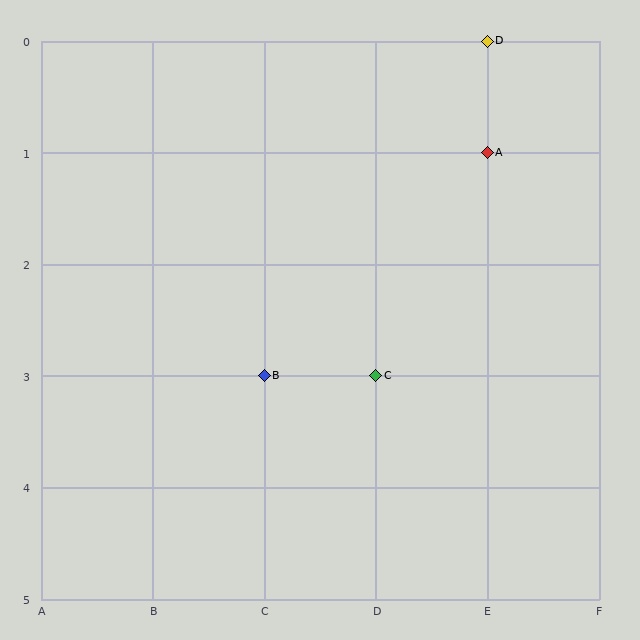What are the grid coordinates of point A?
Point A is at grid coordinates (E, 1).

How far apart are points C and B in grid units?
Points C and B are 1 column apart.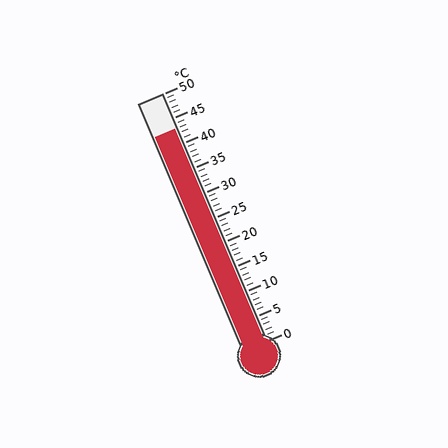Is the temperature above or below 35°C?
The temperature is above 35°C.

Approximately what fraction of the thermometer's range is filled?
The thermometer is filled to approximately 85% of its range.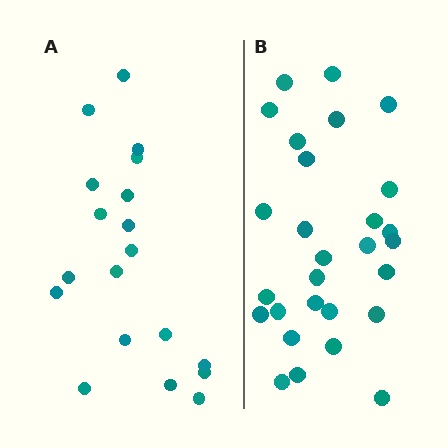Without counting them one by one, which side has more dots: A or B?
Region B (the right region) has more dots.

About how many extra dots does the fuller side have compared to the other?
Region B has roughly 8 or so more dots than region A.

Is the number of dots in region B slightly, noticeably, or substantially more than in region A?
Region B has substantially more. The ratio is roughly 1.5 to 1.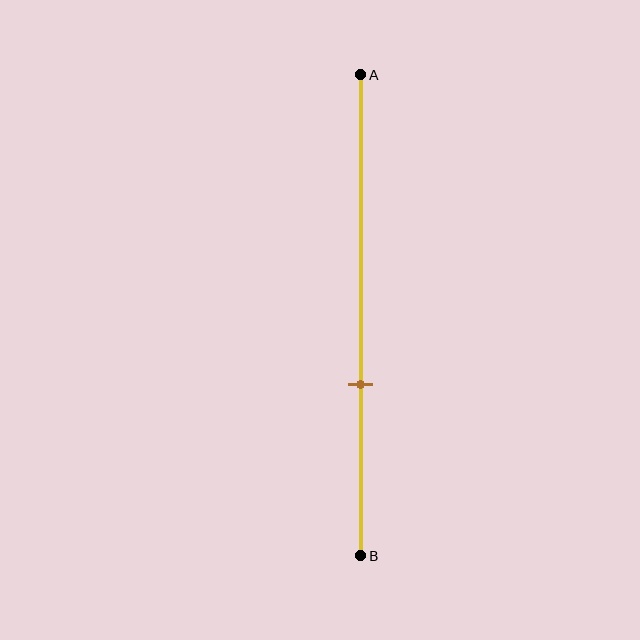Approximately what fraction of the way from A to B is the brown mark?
The brown mark is approximately 65% of the way from A to B.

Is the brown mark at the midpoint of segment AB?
No, the mark is at about 65% from A, not at the 50% midpoint.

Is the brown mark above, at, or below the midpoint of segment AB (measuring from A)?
The brown mark is below the midpoint of segment AB.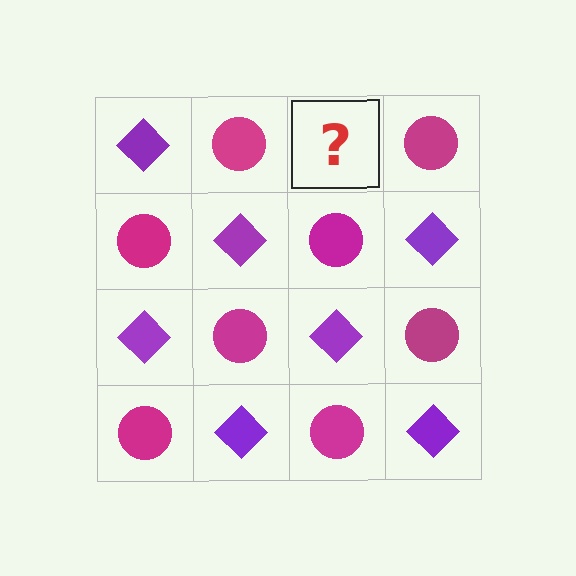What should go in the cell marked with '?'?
The missing cell should contain a purple diamond.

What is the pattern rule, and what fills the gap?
The rule is that it alternates purple diamond and magenta circle in a checkerboard pattern. The gap should be filled with a purple diamond.